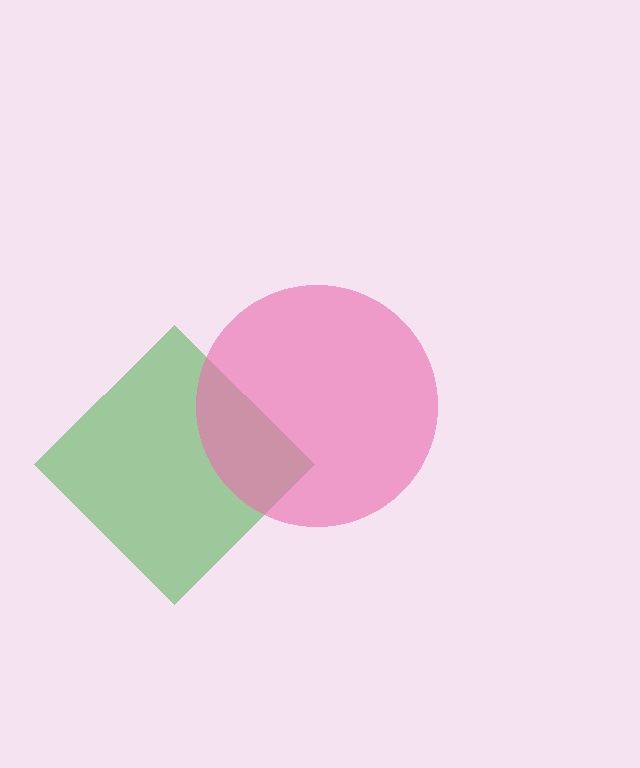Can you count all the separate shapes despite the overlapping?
Yes, there are 2 separate shapes.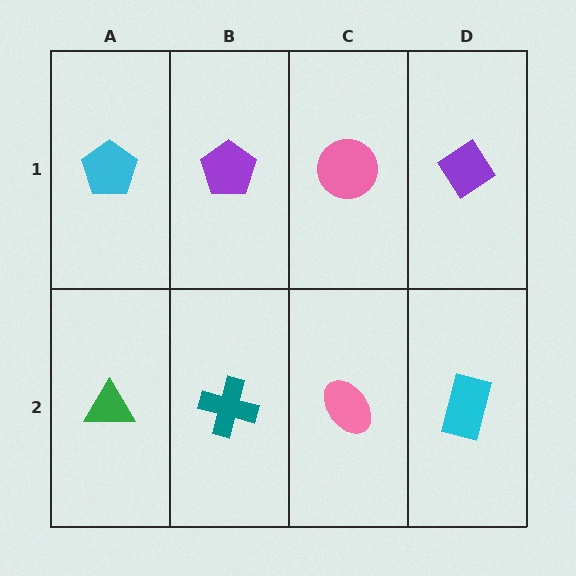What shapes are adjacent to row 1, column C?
A pink ellipse (row 2, column C), a purple pentagon (row 1, column B), a purple diamond (row 1, column D).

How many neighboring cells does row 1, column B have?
3.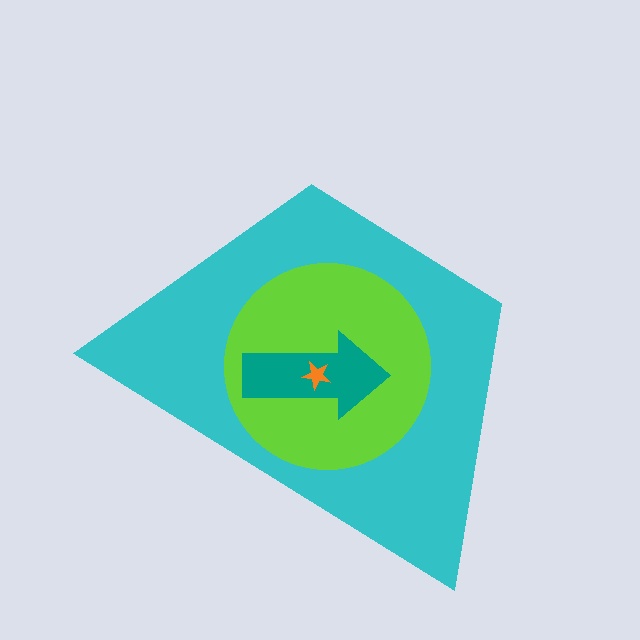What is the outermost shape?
The cyan trapezoid.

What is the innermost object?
The orange star.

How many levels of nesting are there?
4.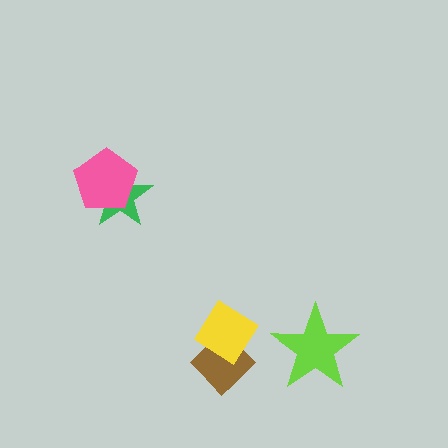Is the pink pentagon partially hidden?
No, no other shape covers it.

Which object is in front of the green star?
The pink pentagon is in front of the green star.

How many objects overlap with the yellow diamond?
1 object overlaps with the yellow diamond.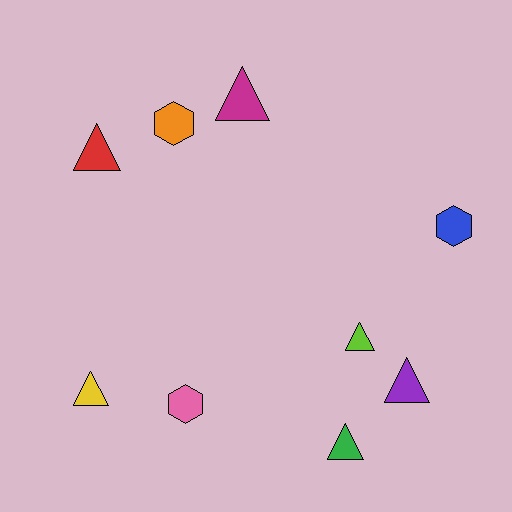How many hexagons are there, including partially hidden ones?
There are 3 hexagons.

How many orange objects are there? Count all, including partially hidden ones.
There is 1 orange object.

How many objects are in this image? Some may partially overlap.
There are 9 objects.